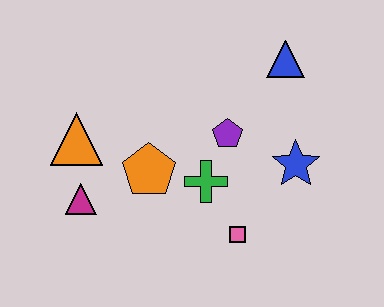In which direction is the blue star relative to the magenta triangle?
The blue star is to the right of the magenta triangle.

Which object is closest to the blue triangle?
The purple pentagon is closest to the blue triangle.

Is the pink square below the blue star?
Yes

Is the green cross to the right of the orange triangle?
Yes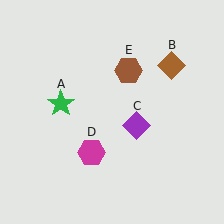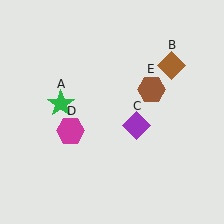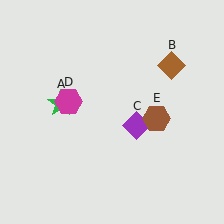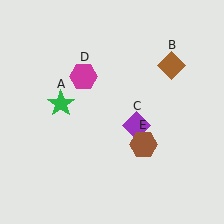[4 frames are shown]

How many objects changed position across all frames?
2 objects changed position: magenta hexagon (object D), brown hexagon (object E).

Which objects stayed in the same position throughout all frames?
Green star (object A) and brown diamond (object B) and purple diamond (object C) remained stationary.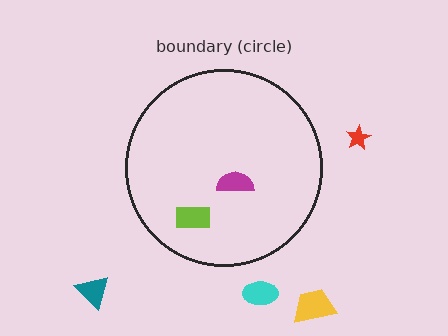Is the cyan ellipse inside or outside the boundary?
Outside.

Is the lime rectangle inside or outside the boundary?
Inside.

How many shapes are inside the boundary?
2 inside, 4 outside.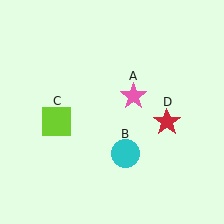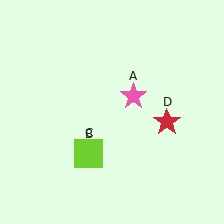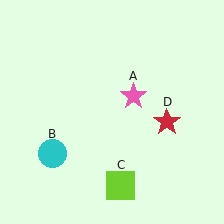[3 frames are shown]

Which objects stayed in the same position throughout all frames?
Pink star (object A) and red star (object D) remained stationary.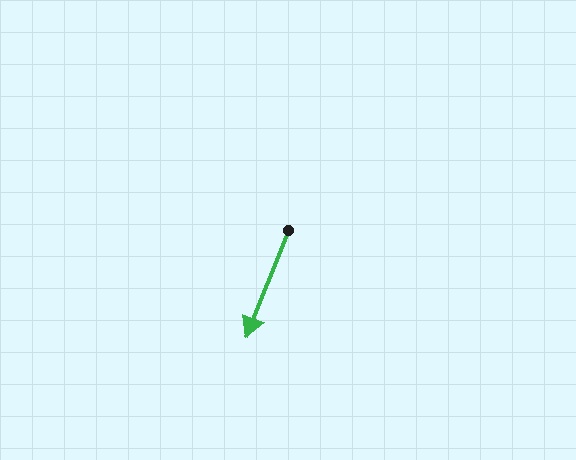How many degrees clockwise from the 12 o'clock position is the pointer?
Approximately 201 degrees.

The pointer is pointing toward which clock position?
Roughly 7 o'clock.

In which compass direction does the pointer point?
South.